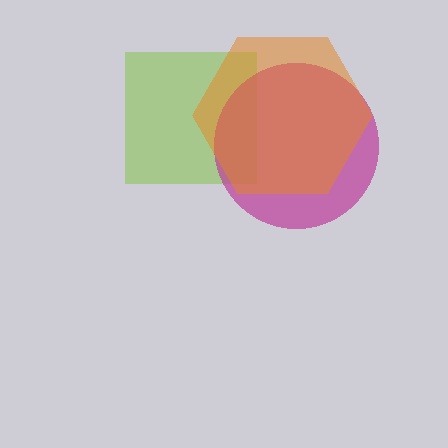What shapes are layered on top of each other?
The layered shapes are: a lime square, a magenta circle, an orange hexagon.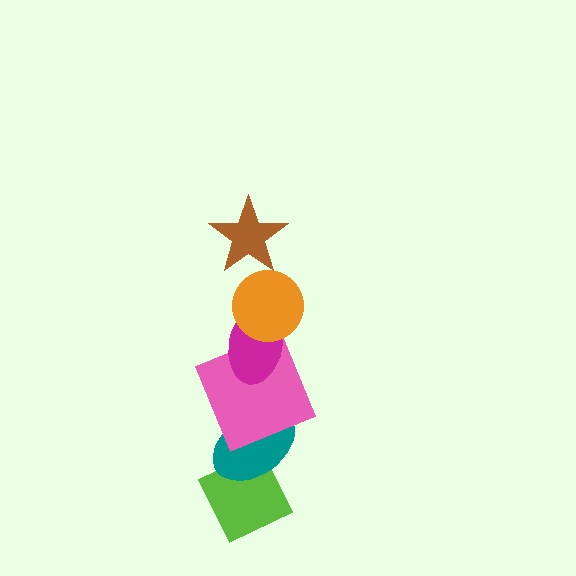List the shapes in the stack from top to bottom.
From top to bottom: the brown star, the orange circle, the magenta ellipse, the pink square, the teal ellipse, the lime diamond.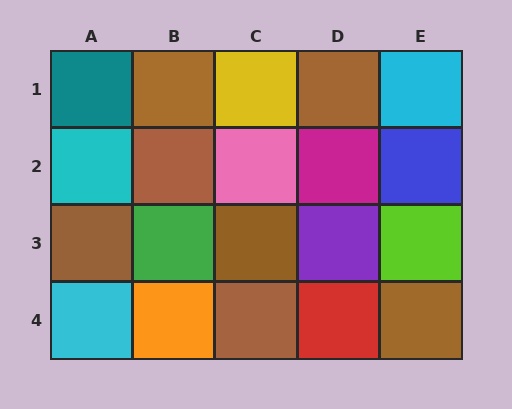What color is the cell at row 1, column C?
Yellow.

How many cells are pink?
1 cell is pink.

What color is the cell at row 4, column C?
Brown.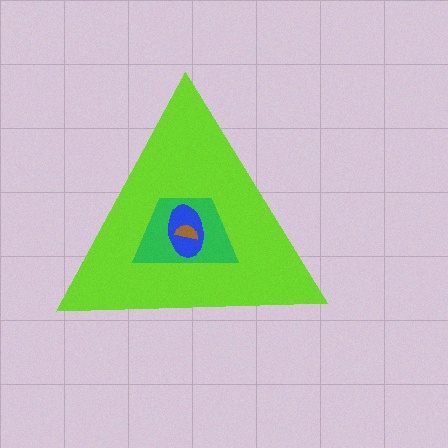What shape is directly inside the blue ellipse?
The brown semicircle.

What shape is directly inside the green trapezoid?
The blue ellipse.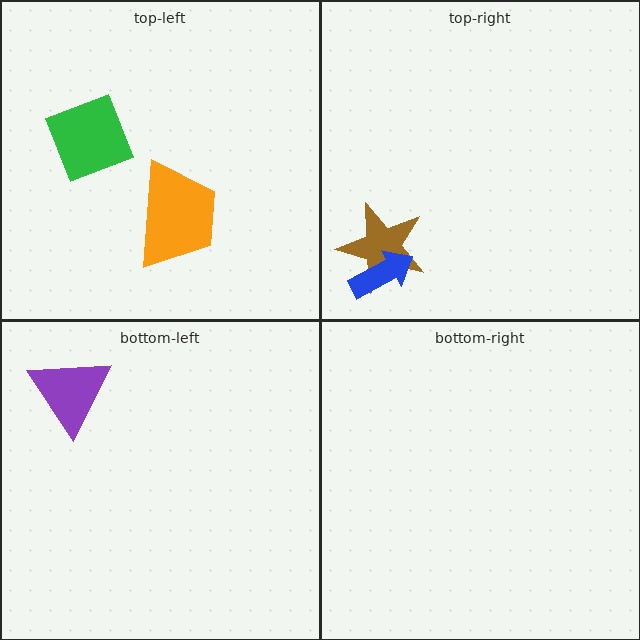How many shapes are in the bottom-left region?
1.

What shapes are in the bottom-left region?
The purple triangle.